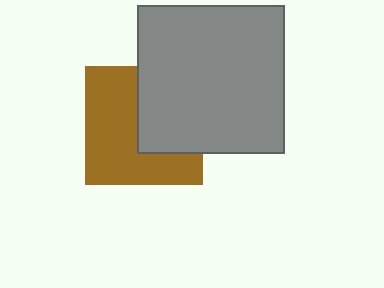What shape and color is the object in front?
The object in front is a gray square.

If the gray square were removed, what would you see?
You would see the complete brown square.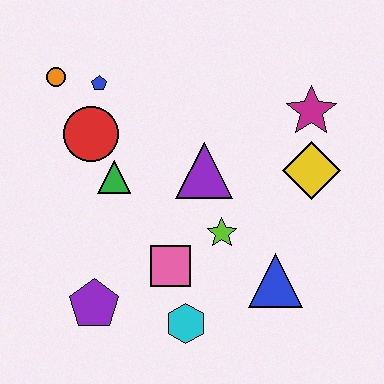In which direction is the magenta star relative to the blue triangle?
The magenta star is above the blue triangle.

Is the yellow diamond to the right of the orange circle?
Yes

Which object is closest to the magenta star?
The yellow diamond is closest to the magenta star.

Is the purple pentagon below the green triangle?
Yes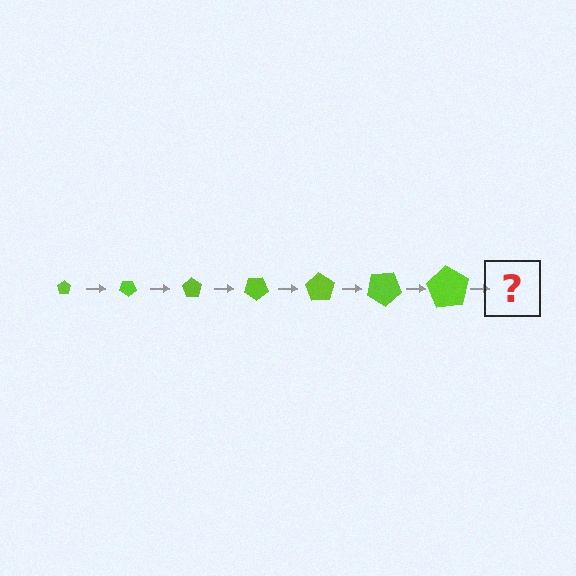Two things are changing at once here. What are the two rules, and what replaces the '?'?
The two rules are that the pentagon grows larger each step and it rotates 35 degrees each step. The '?' should be a pentagon, larger than the previous one and rotated 245 degrees from the start.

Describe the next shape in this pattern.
It should be a pentagon, larger than the previous one and rotated 245 degrees from the start.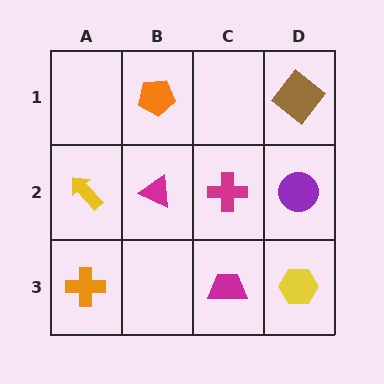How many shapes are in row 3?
3 shapes.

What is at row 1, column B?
An orange pentagon.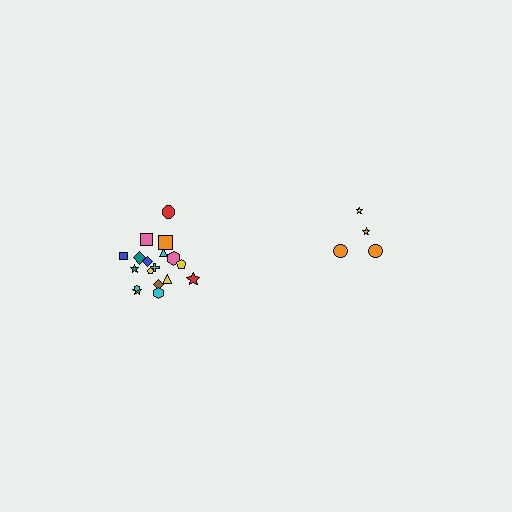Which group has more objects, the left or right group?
The left group.